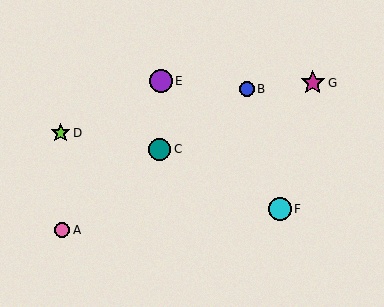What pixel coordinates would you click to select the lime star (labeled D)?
Click at (61, 133) to select the lime star D.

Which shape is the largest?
The magenta star (labeled G) is the largest.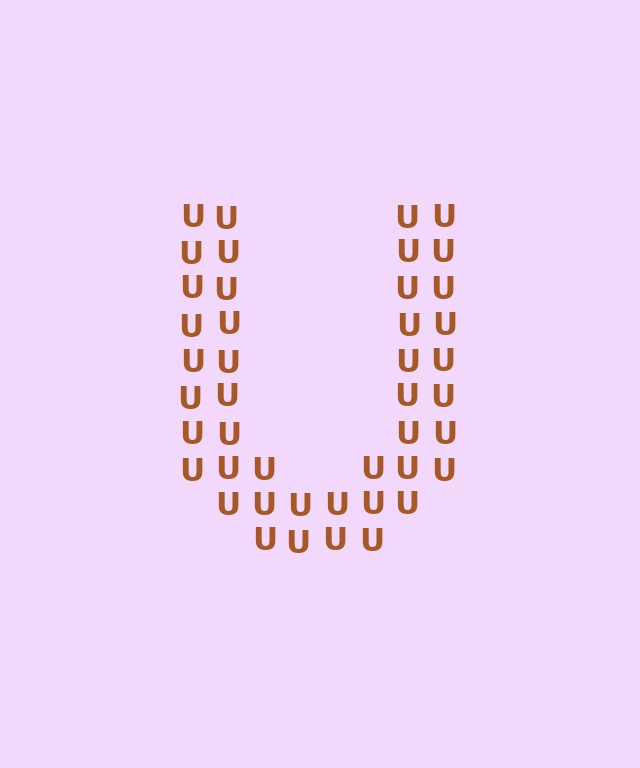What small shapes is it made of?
It is made of small letter U's.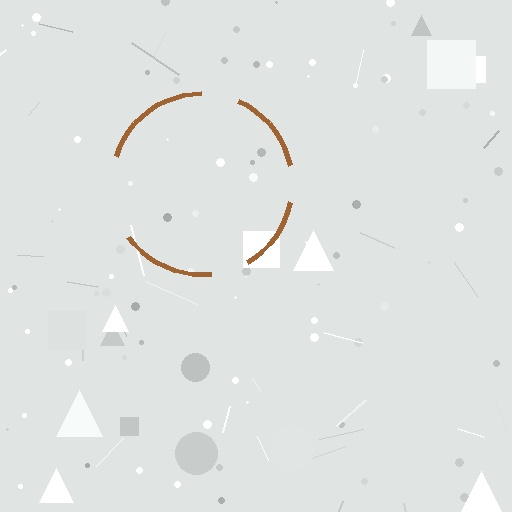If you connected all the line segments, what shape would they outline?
They would outline a circle.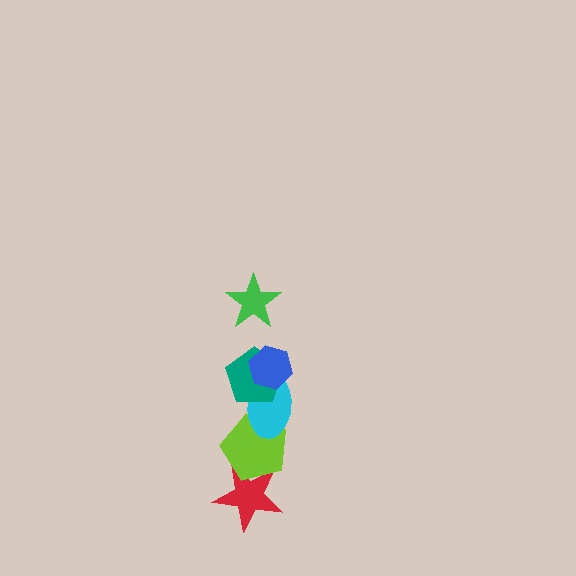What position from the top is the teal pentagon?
The teal pentagon is 3rd from the top.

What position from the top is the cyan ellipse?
The cyan ellipse is 4th from the top.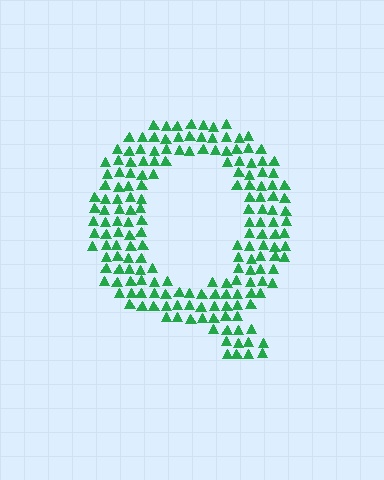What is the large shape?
The large shape is the letter Q.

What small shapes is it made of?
It is made of small triangles.